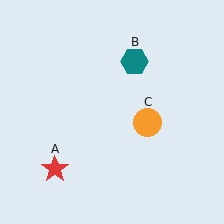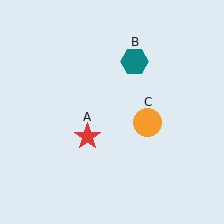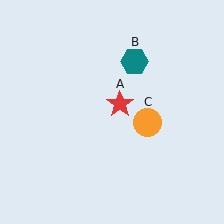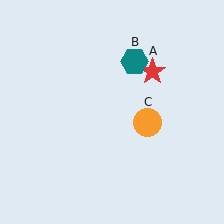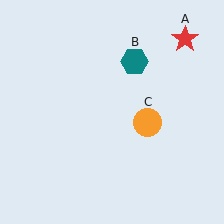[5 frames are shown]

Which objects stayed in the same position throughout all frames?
Teal hexagon (object B) and orange circle (object C) remained stationary.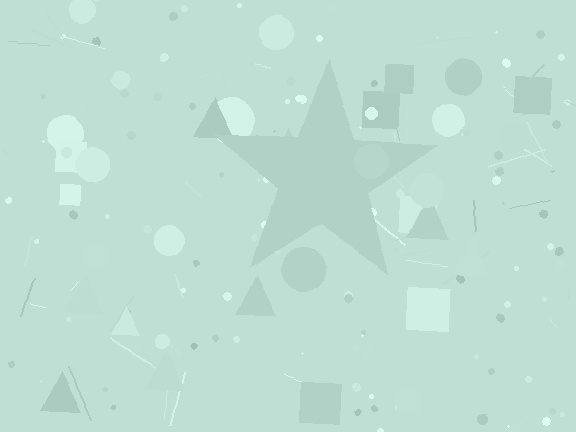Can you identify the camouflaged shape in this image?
The camouflaged shape is a star.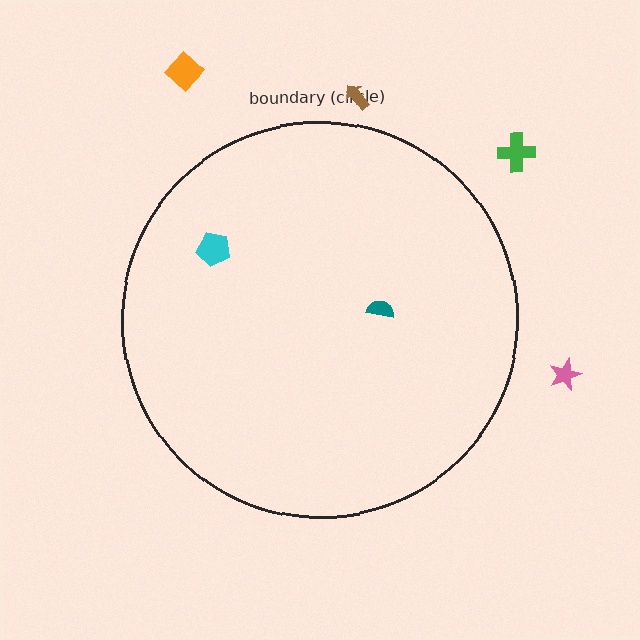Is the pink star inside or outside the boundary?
Outside.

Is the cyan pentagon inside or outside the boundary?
Inside.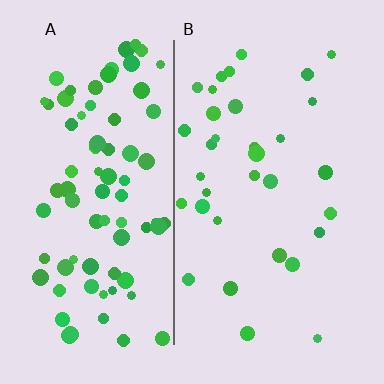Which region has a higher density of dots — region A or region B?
A (the left).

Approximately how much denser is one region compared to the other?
Approximately 2.5× — region A over region B.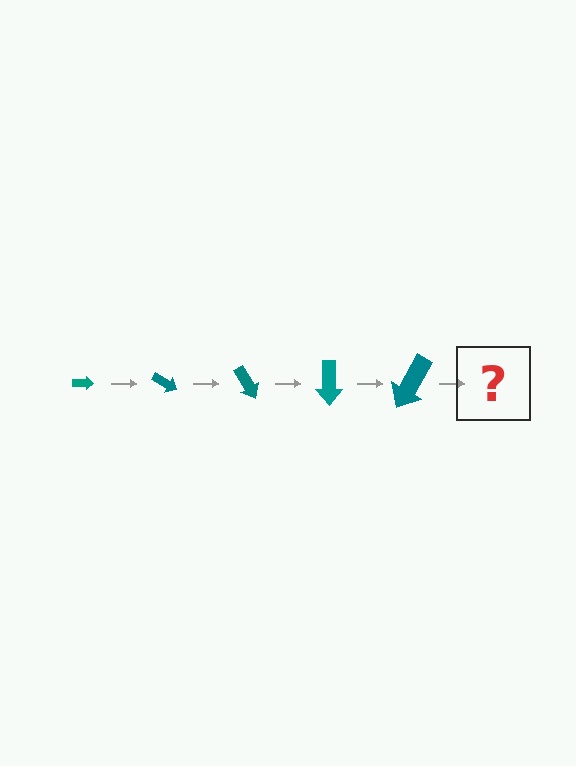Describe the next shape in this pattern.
It should be an arrow, larger than the previous one and rotated 150 degrees from the start.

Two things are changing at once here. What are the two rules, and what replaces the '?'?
The two rules are that the arrow grows larger each step and it rotates 30 degrees each step. The '?' should be an arrow, larger than the previous one and rotated 150 degrees from the start.